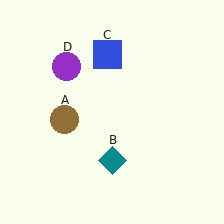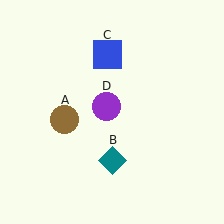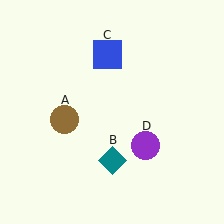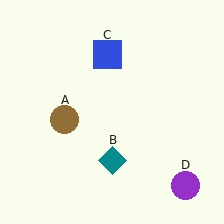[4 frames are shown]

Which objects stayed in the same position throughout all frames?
Brown circle (object A) and teal diamond (object B) and blue square (object C) remained stationary.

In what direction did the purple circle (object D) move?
The purple circle (object D) moved down and to the right.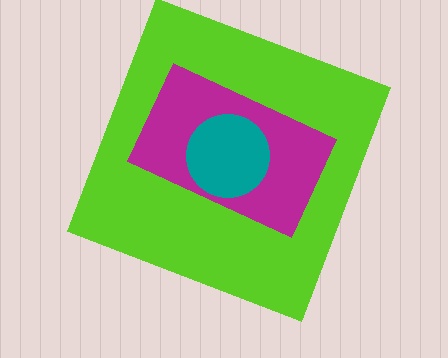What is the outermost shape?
The lime square.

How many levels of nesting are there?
3.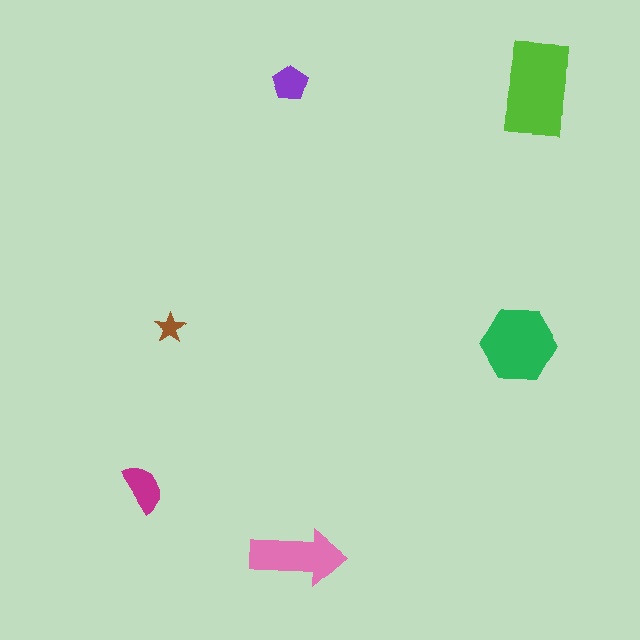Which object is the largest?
The lime rectangle.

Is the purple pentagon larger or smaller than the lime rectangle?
Smaller.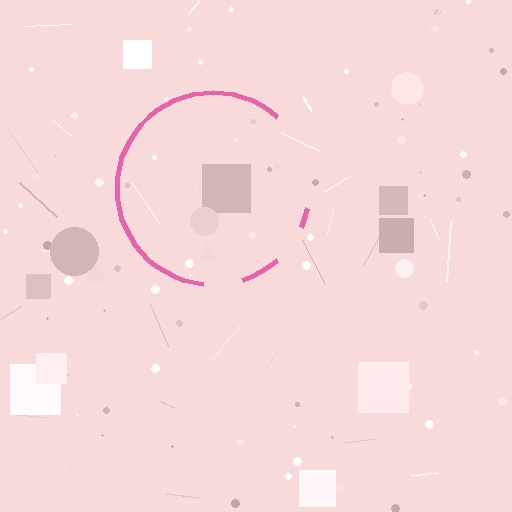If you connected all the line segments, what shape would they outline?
They would outline a circle.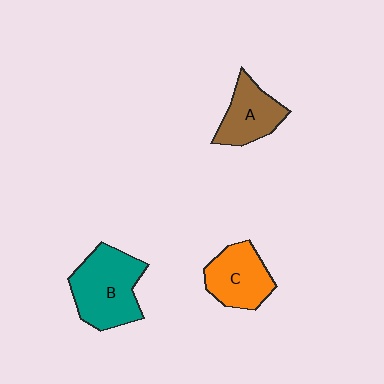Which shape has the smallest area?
Shape A (brown).